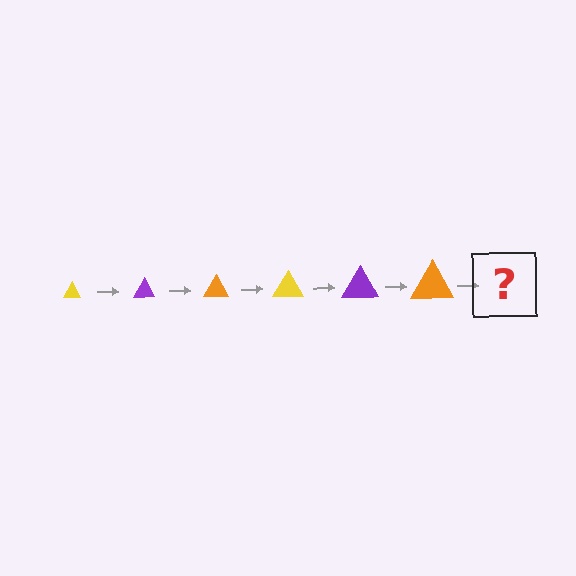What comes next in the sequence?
The next element should be a yellow triangle, larger than the previous one.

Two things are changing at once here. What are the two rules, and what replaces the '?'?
The two rules are that the triangle grows larger each step and the color cycles through yellow, purple, and orange. The '?' should be a yellow triangle, larger than the previous one.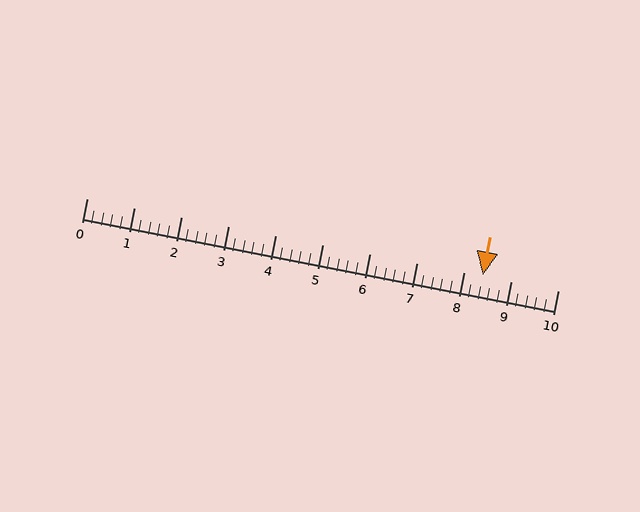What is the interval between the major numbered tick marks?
The major tick marks are spaced 1 units apart.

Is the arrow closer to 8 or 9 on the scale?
The arrow is closer to 8.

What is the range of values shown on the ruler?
The ruler shows values from 0 to 10.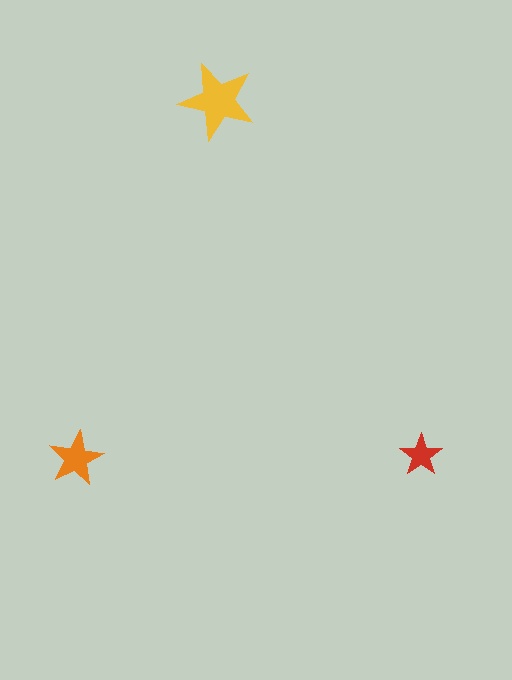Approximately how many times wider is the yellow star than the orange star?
About 1.5 times wider.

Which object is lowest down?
The orange star is bottommost.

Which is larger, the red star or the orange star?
The orange one.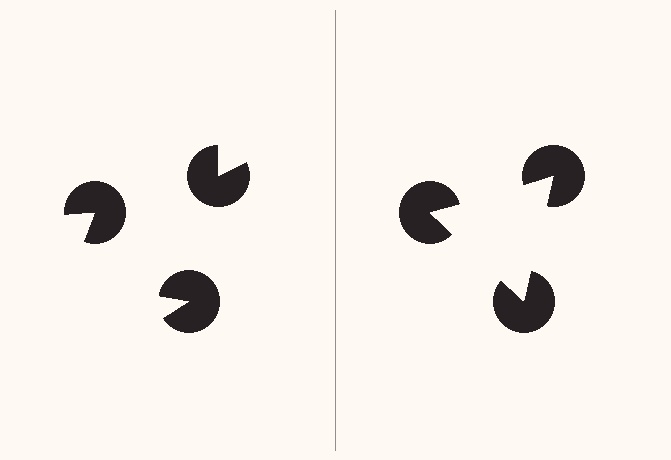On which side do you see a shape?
An illusory triangle appears on the right side. On the left side the wedge cuts are rotated, so no coherent shape forms.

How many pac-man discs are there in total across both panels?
6 — 3 on each side.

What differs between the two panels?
The pac-man discs are positioned identically on both sides; only the wedge orientations differ. On the right they align to a triangle; on the left they are misaligned.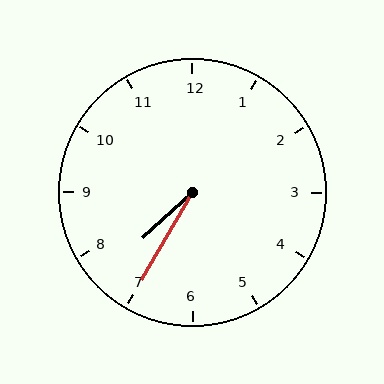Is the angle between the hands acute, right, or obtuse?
It is acute.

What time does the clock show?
7:35.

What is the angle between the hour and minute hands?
Approximately 18 degrees.